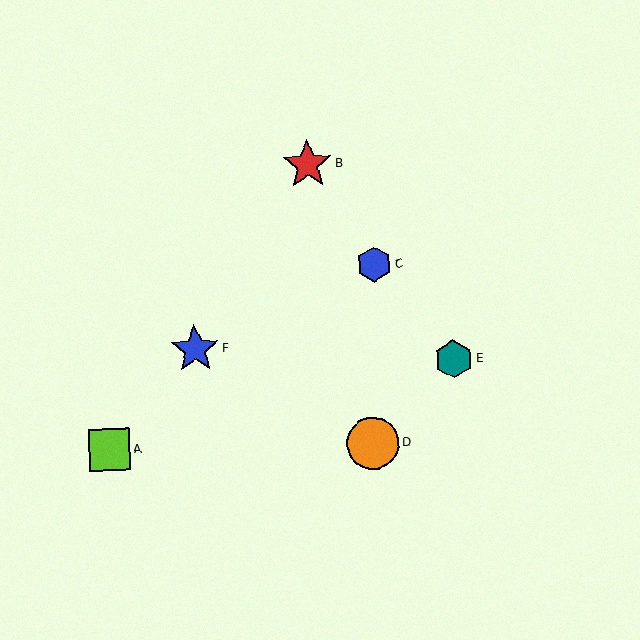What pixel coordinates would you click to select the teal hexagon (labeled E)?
Click at (454, 359) to select the teal hexagon E.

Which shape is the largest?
The orange circle (labeled D) is the largest.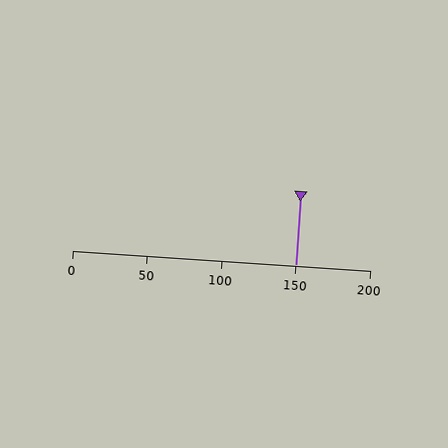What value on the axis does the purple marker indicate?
The marker indicates approximately 150.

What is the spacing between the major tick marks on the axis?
The major ticks are spaced 50 apart.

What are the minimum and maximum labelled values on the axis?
The axis runs from 0 to 200.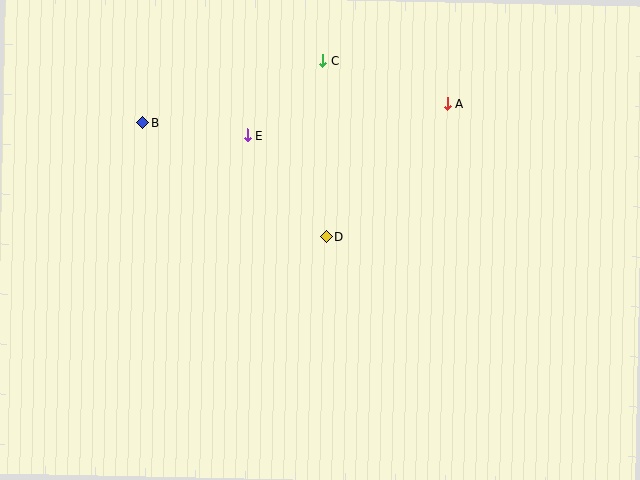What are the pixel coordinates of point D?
Point D is at (326, 237).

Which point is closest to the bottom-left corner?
Point B is closest to the bottom-left corner.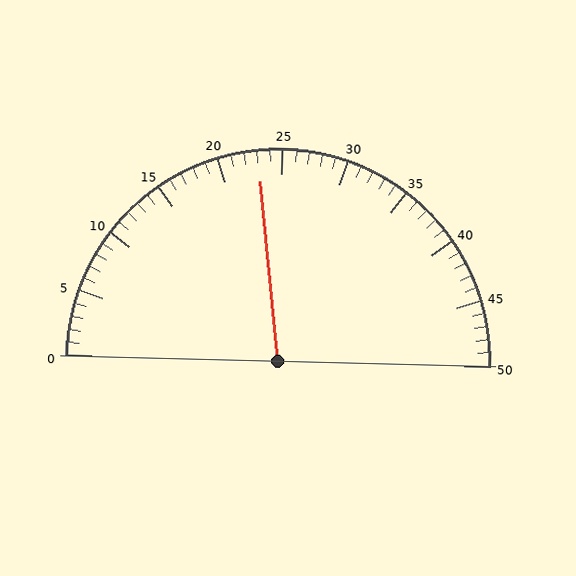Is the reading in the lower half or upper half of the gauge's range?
The reading is in the lower half of the range (0 to 50).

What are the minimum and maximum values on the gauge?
The gauge ranges from 0 to 50.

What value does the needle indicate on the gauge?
The needle indicates approximately 23.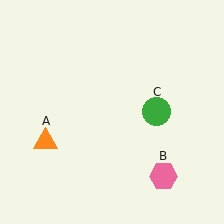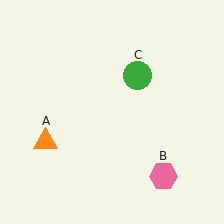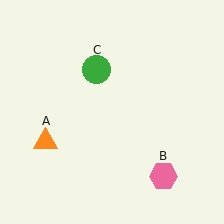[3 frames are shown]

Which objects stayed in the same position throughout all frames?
Orange triangle (object A) and pink hexagon (object B) remained stationary.